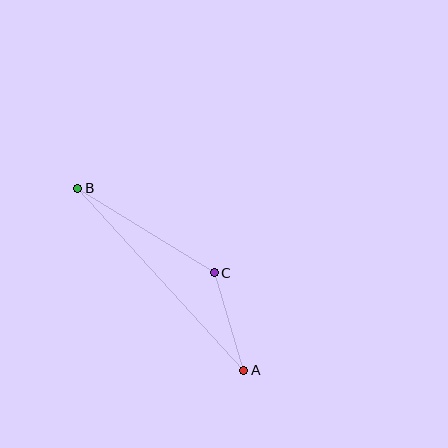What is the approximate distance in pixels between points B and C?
The distance between B and C is approximately 161 pixels.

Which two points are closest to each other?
Points A and C are closest to each other.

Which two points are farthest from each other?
Points A and B are farthest from each other.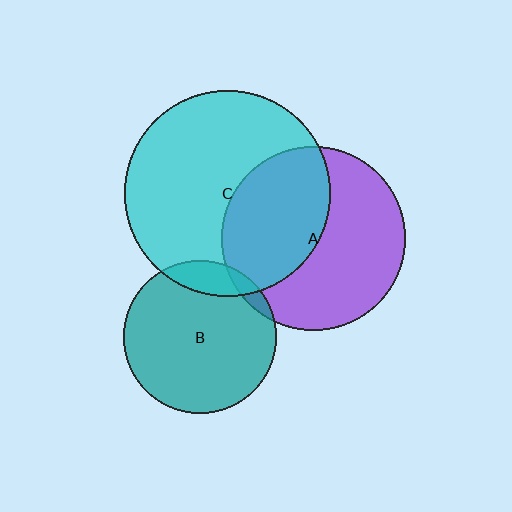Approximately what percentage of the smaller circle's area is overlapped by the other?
Approximately 15%.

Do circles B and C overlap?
Yes.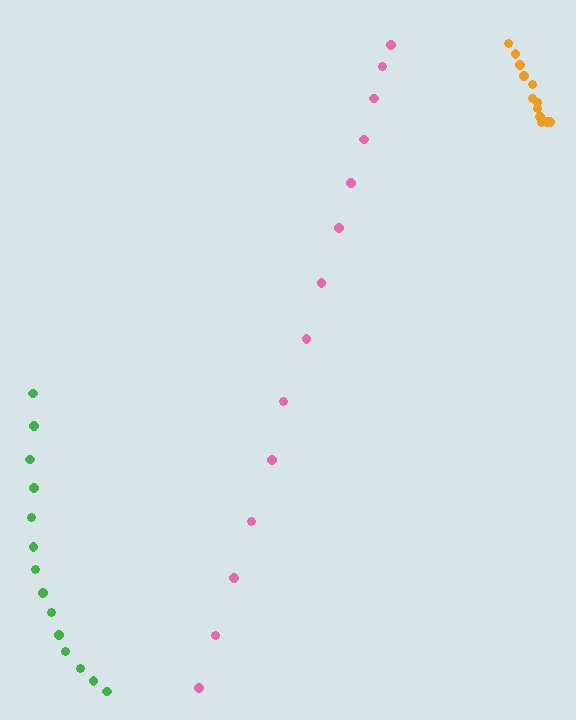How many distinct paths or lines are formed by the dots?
There are 3 distinct paths.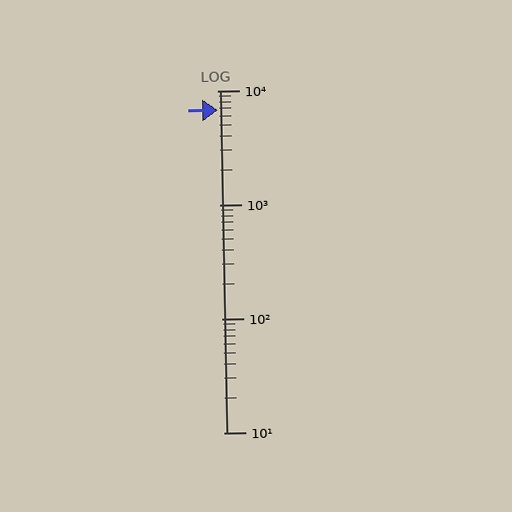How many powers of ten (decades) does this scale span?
The scale spans 3 decades, from 10 to 10000.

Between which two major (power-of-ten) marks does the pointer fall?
The pointer is between 1000 and 10000.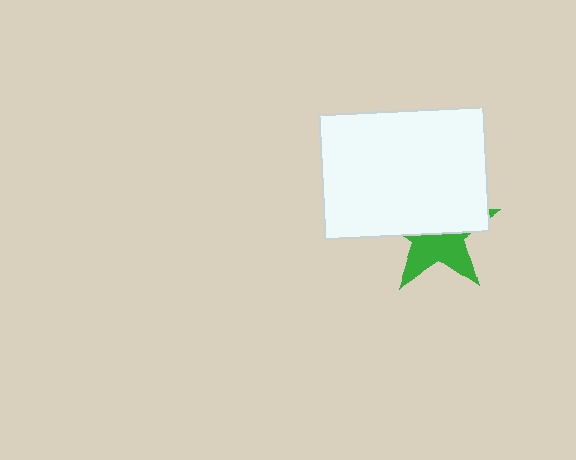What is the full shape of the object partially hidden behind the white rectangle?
The partially hidden object is a green star.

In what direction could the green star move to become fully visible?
The green star could move down. That would shift it out from behind the white rectangle entirely.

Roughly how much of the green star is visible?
About half of it is visible (roughly 46%).